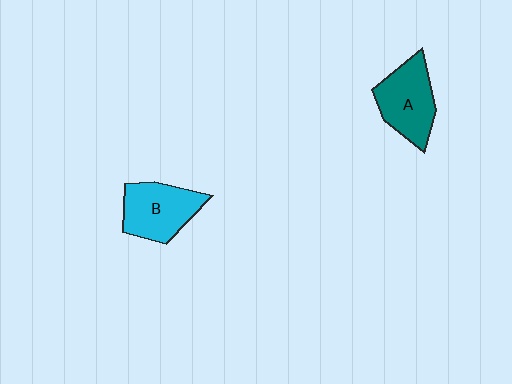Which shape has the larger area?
Shape A (teal).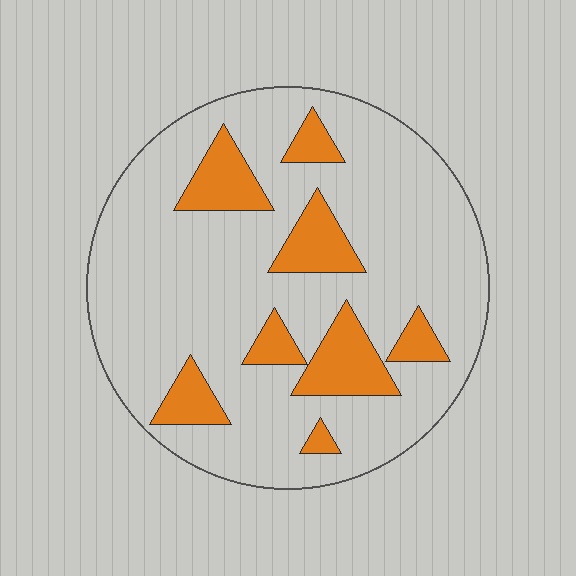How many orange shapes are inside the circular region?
8.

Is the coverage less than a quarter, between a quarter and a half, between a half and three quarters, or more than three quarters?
Less than a quarter.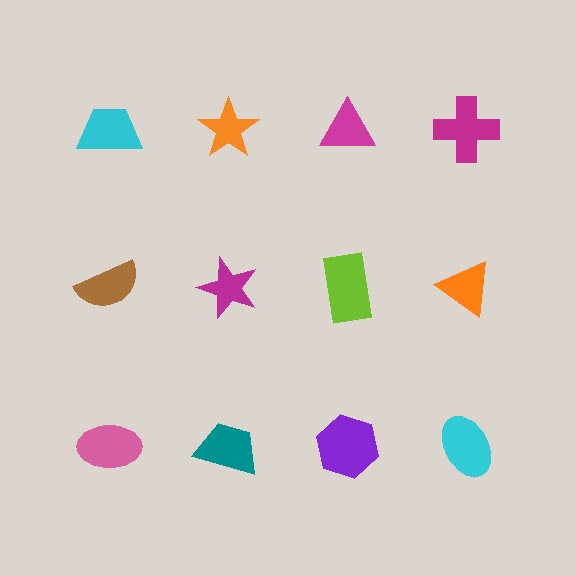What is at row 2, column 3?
A lime rectangle.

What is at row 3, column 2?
A teal trapezoid.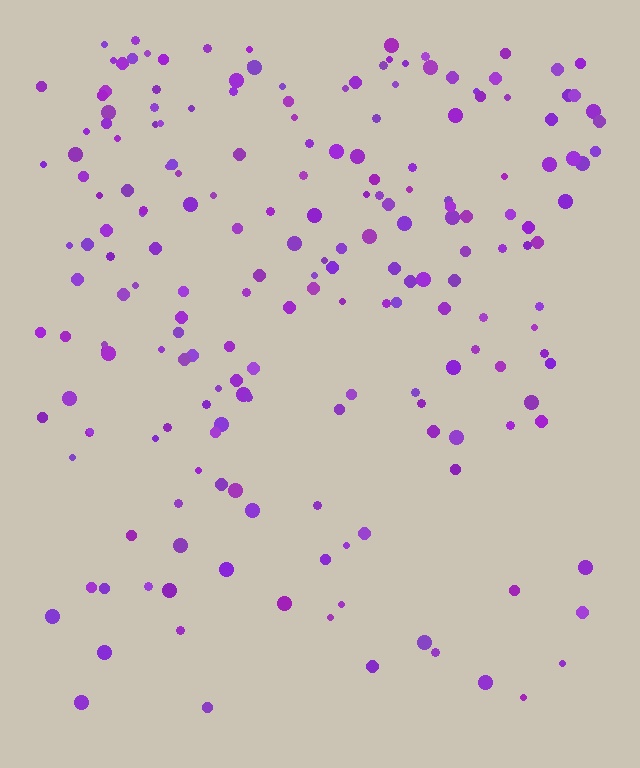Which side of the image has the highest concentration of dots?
The top.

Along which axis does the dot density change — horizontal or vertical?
Vertical.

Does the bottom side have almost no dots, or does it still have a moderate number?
Still a moderate number, just noticeably fewer than the top.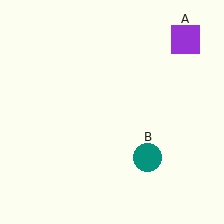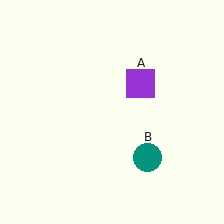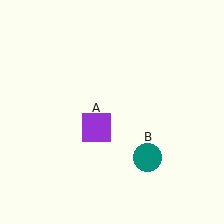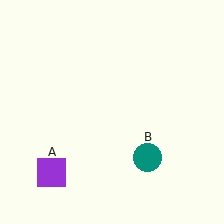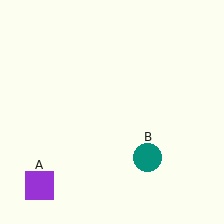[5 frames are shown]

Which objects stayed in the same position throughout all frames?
Teal circle (object B) remained stationary.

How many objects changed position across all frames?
1 object changed position: purple square (object A).